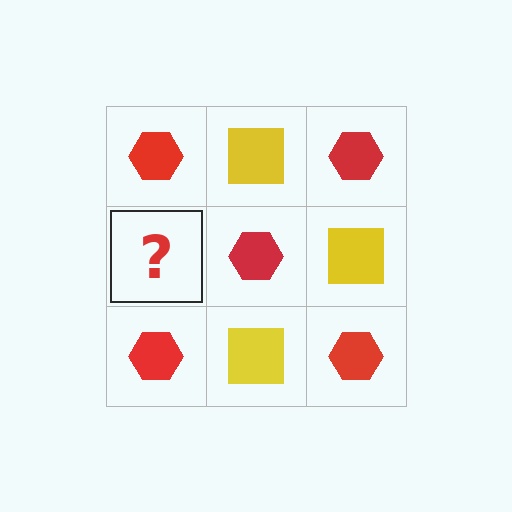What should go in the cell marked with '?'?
The missing cell should contain a yellow square.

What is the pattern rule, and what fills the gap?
The rule is that it alternates red hexagon and yellow square in a checkerboard pattern. The gap should be filled with a yellow square.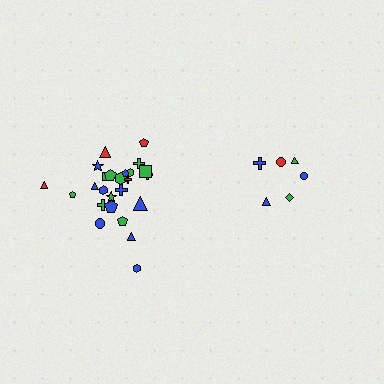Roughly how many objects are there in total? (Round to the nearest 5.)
Roughly 30 objects in total.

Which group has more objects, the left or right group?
The left group.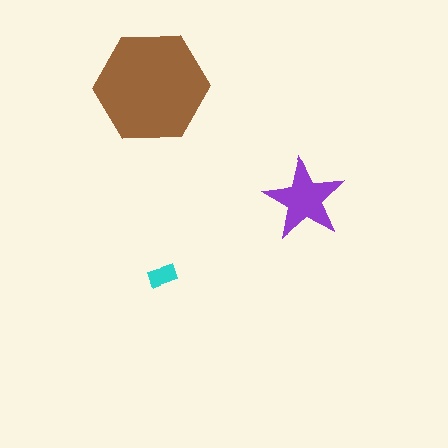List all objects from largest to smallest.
The brown hexagon, the purple star, the cyan rectangle.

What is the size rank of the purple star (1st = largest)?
2nd.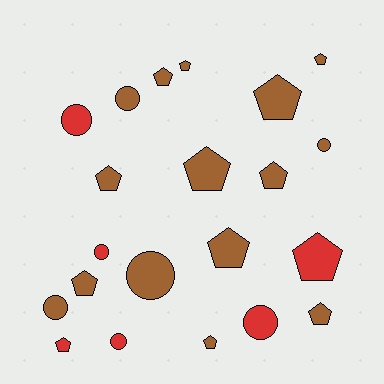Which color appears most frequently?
Brown, with 15 objects.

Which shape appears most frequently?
Pentagon, with 13 objects.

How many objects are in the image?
There are 21 objects.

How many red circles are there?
There are 4 red circles.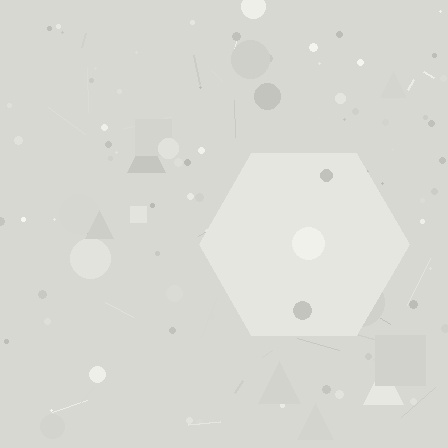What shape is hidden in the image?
A hexagon is hidden in the image.